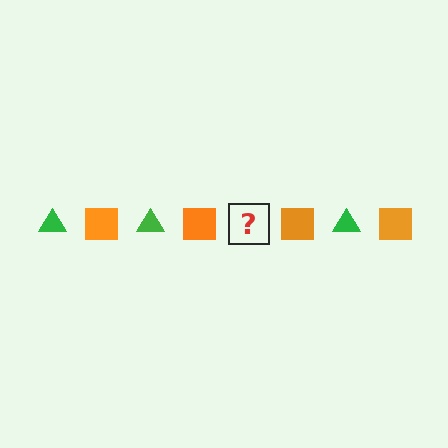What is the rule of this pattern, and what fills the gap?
The rule is that the pattern alternates between green triangle and orange square. The gap should be filled with a green triangle.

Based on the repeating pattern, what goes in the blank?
The blank should be a green triangle.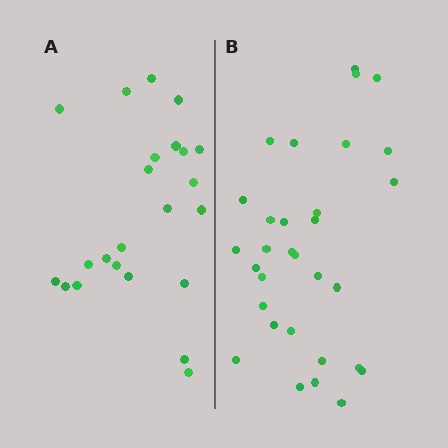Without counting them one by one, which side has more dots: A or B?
Region B (the right region) has more dots.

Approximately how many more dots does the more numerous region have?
Region B has roughly 8 or so more dots than region A.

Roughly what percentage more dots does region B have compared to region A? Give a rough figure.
About 35% more.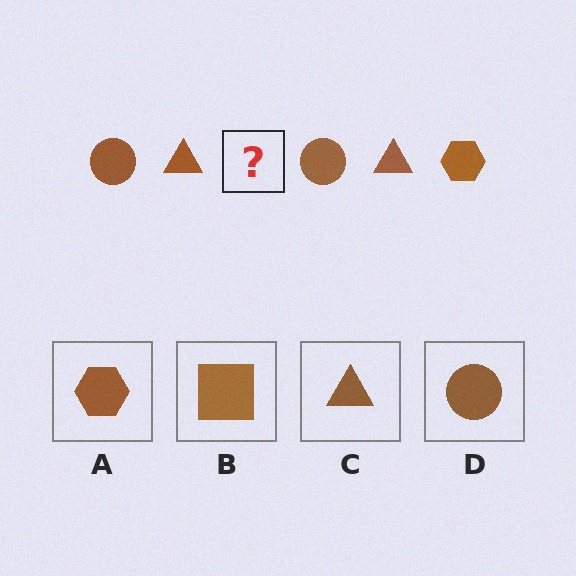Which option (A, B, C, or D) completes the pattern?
A.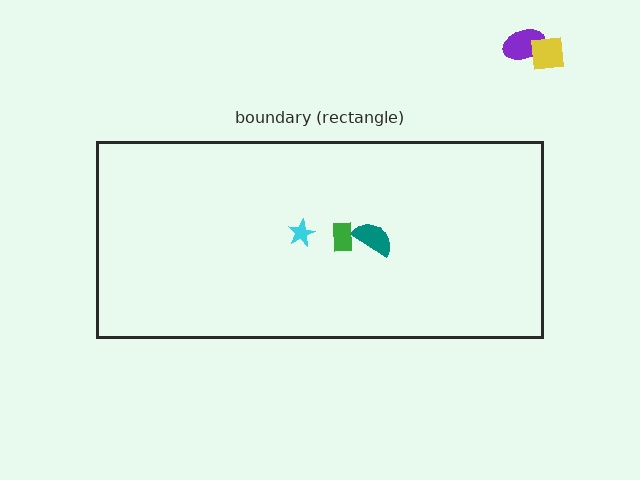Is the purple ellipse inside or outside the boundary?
Outside.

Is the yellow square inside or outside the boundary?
Outside.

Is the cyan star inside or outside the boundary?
Inside.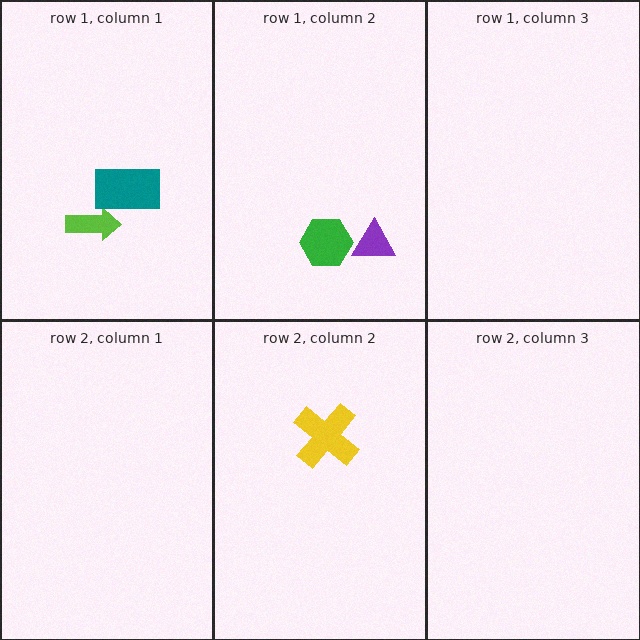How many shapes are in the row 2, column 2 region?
1.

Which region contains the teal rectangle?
The row 1, column 1 region.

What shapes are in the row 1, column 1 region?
The lime arrow, the teal rectangle.